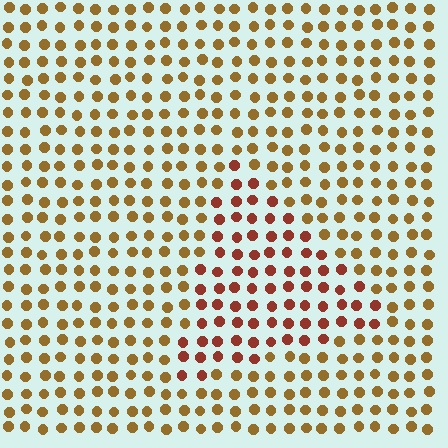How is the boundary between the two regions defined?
The boundary is defined purely by a slight shift in hue (about 33 degrees). Spacing, size, and orientation are identical on both sides.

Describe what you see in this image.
The image is filled with small brown elements in a uniform arrangement. A triangle-shaped region is visible where the elements are tinted to a slightly different hue, forming a subtle color boundary.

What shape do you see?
I see a triangle.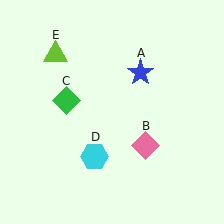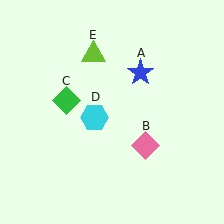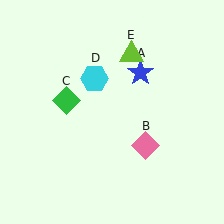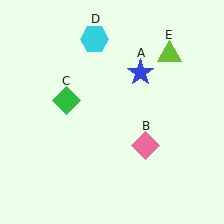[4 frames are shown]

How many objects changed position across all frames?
2 objects changed position: cyan hexagon (object D), lime triangle (object E).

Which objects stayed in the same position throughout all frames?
Blue star (object A) and pink diamond (object B) and green diamond (object C) remained stationary.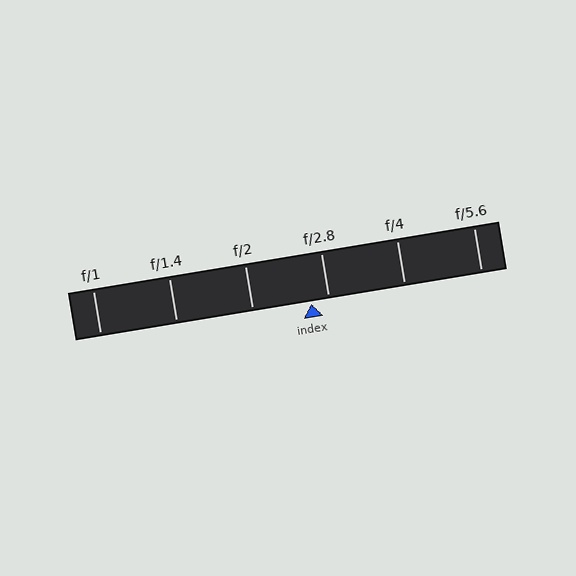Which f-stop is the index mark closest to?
The index mark is closest to f/2.8.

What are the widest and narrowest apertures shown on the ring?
The widest aperture shown is f/1 and the narrowest is f/5.6.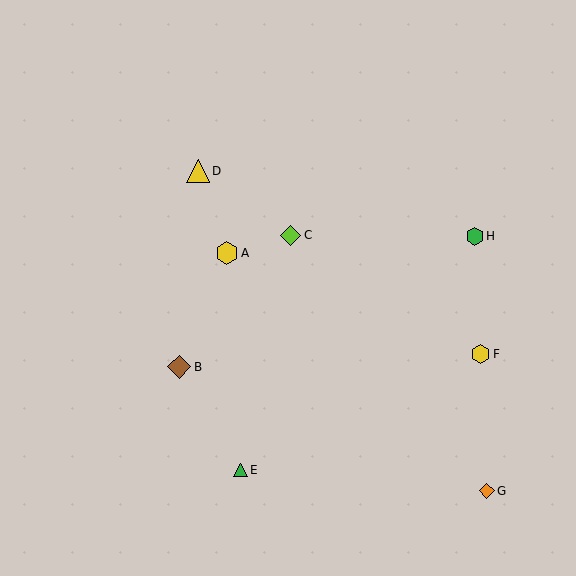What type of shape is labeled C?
Shape C is a lime diamond.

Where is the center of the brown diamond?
The center of the brown diamond is at (179, 367).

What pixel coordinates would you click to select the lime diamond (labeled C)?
Click at (291, 235) to select the lime diamond C.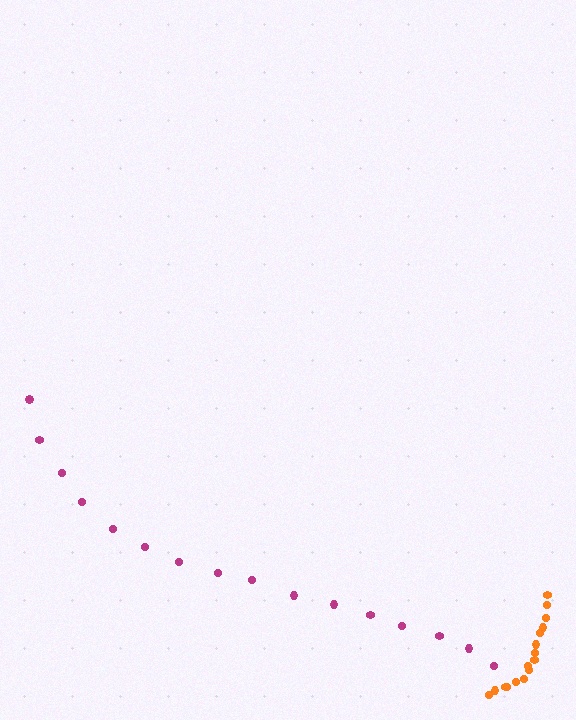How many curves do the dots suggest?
There are 2 distinct paths.